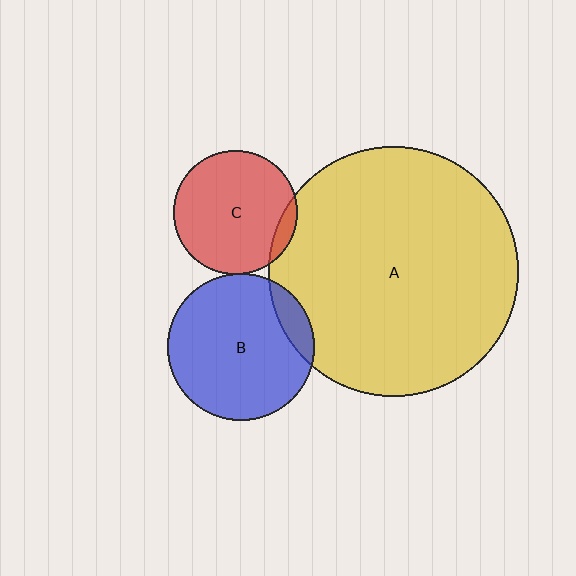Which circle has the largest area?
Circle A (yellow).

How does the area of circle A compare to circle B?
Approximately 2.9 times.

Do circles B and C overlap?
Yes.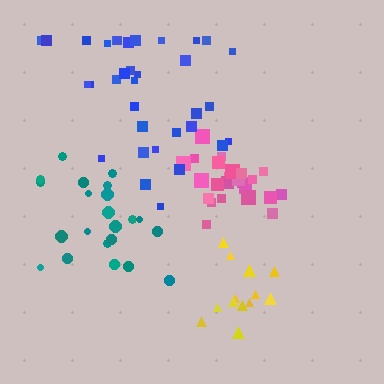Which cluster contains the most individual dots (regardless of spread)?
Blue (35).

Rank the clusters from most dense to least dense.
pink, yellow, teal, blue.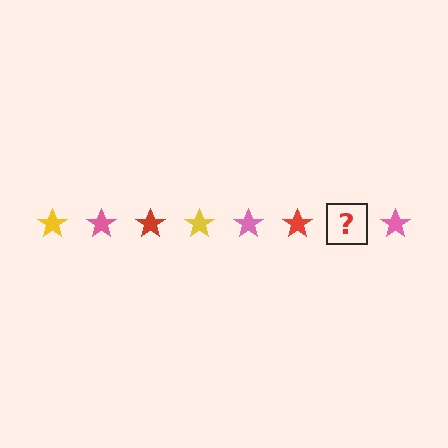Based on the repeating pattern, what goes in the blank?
The blank should be a yellow star.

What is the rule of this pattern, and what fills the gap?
The rule is that the pattern cycles through yellow, pink, red stars. The gap should be filled with a yellow star.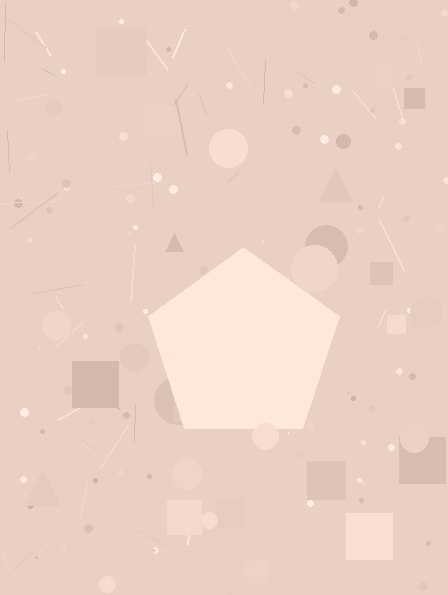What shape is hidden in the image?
A pentagon is hidden in the image.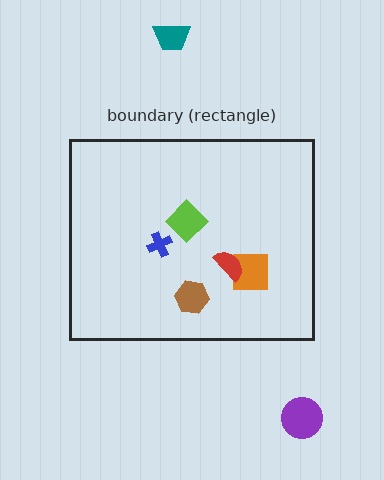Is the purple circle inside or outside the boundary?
Outside.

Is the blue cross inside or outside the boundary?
Inside.